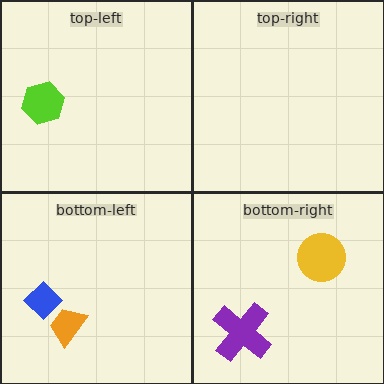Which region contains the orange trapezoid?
The bottom-left region.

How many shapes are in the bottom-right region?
2.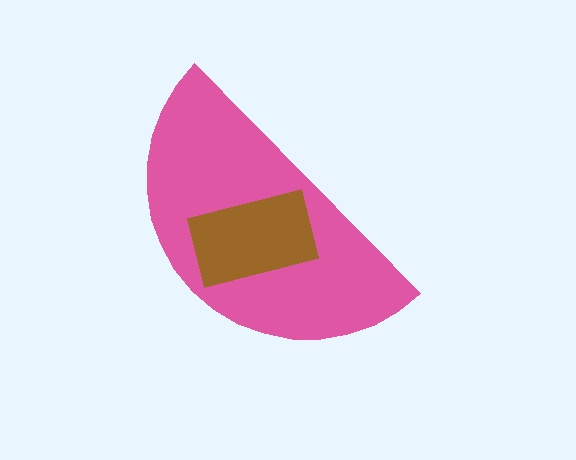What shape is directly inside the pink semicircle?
The brown rectangle.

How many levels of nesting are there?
2.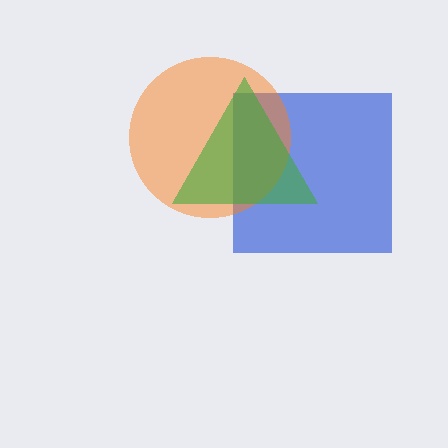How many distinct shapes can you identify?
There are 3 distinct shapes: a blue square, an orange circle, a green triangle.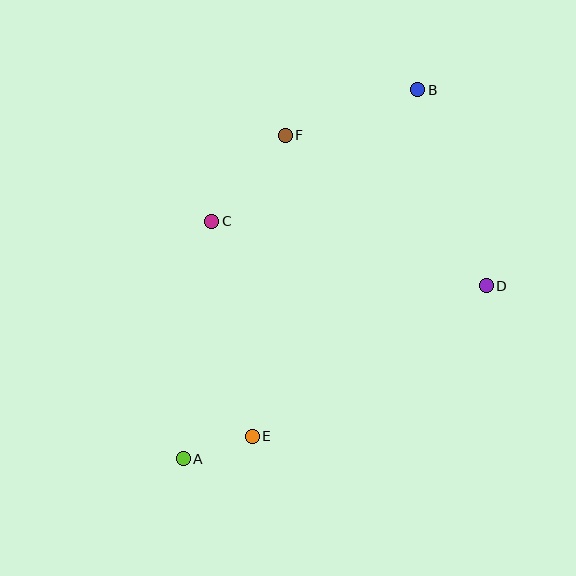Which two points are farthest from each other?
Points A and B are farthest from each other.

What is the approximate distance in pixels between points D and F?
The distance between D and F is approximately 251 pixels.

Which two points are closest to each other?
Points A and E are closest to each other.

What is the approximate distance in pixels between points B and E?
The distance between B and E is approximately 384 pixels.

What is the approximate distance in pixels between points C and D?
The distance between C and D is approximately 282 pixels.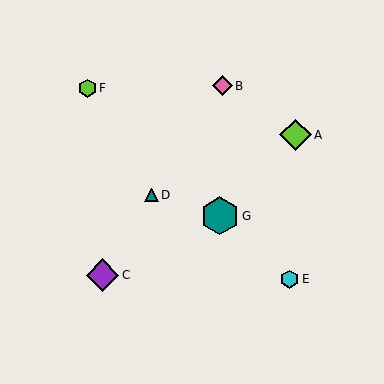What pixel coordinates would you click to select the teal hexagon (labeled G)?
Click at (220, 216) to select the teal hexagon G.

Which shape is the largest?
The teal hexagon (labeled G) is the largest.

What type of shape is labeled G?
Shape G is a teal hexagon.